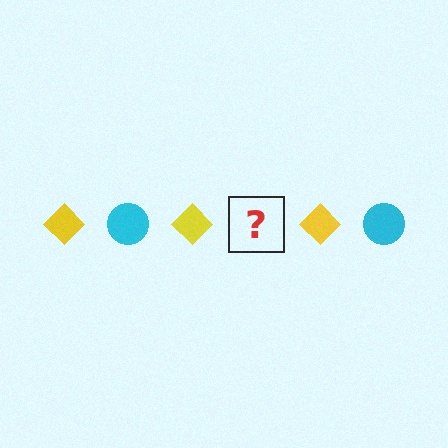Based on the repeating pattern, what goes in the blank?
The blank should be a cyan circle.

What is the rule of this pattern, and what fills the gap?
The rule is that the pattern alternates between yellow diamond and cyan circle. The gap should be filled with a cyan circle.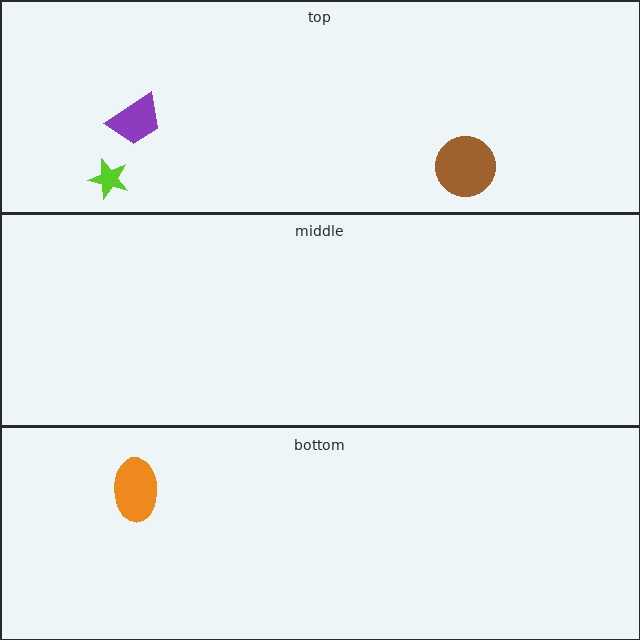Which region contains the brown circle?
The top region.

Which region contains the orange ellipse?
The bottom region.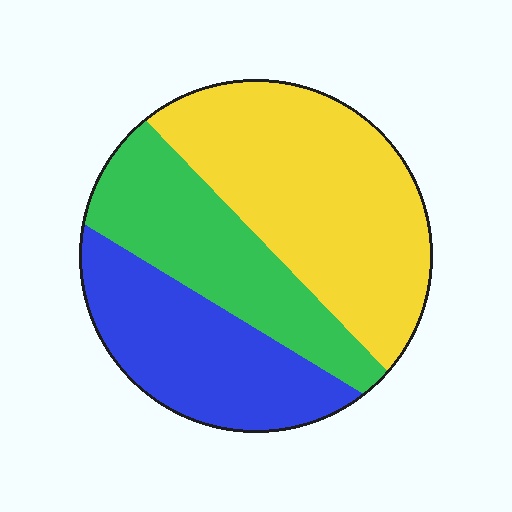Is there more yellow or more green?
Yellow.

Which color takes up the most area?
Yellow, at roughly 45%.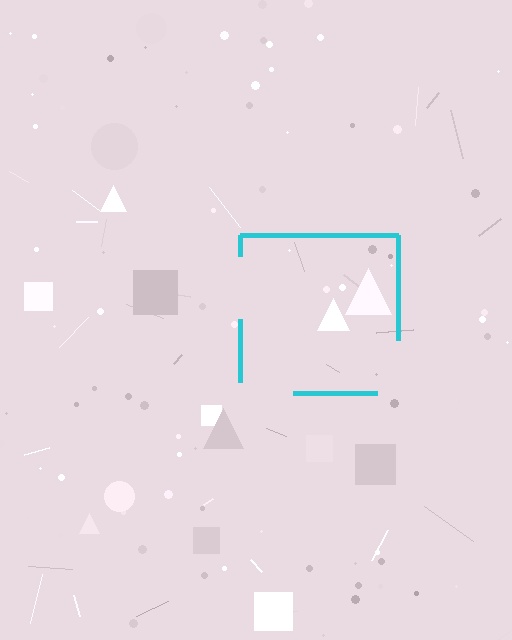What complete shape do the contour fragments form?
The contour fragments form a square.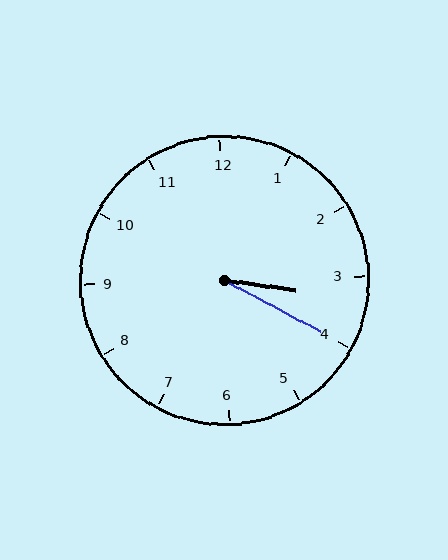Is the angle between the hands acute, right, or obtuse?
It is acute.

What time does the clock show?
3:20.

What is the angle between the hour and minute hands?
Approximately 20 degrees.